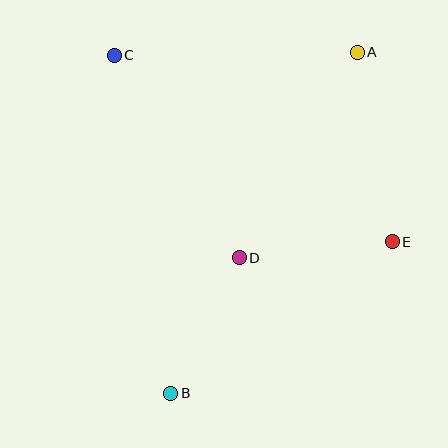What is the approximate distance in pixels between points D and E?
The distance between D and E is approximately 154 pixels.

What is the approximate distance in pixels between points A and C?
The distance between A and C is approximately 243 pixels.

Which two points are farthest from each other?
Points A and B are farthest from each other.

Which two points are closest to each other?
Points B and D are closest to each other.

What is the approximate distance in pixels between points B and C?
The distance between B and C is approximately 343 pixels.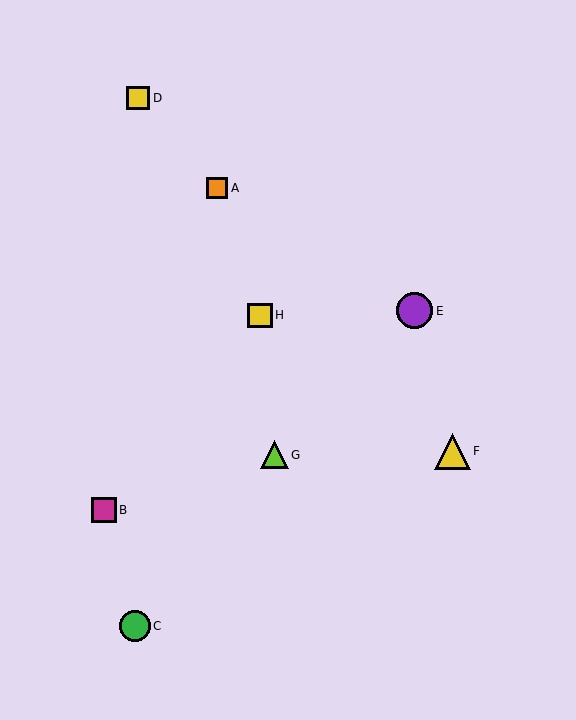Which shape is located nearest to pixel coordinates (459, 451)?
The yellow triangle (labeled F) at (452, 451) is nearest to that location.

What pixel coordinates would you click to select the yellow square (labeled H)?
Click at (260, 316) to select the yellow square H.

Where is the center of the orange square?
The center of the orange square is at (217, 188).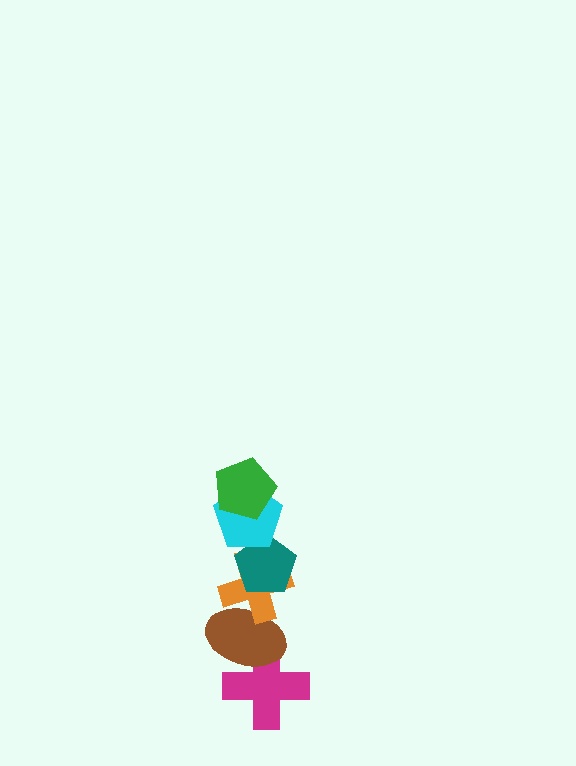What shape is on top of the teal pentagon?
The cyan pentagon is on top of the teal pentagon.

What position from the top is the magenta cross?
The magenta cross is 6th from the top.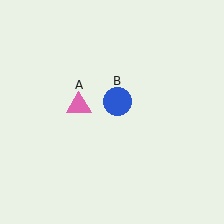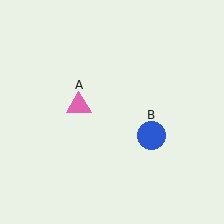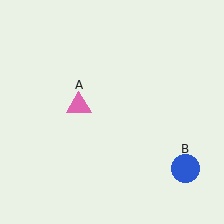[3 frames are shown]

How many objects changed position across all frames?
1 object changed position: blue circle (object B).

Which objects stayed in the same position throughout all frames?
Pink triangle (object A) remained stationary.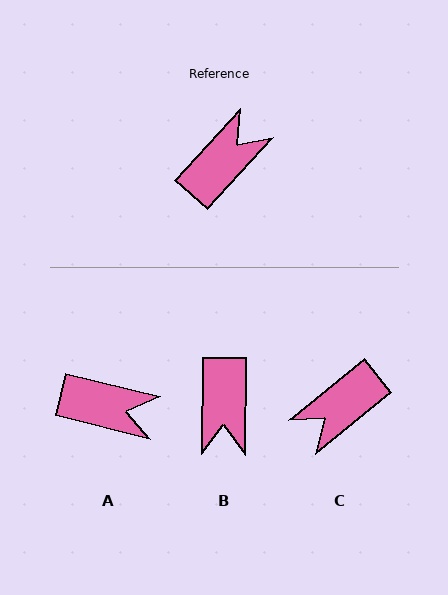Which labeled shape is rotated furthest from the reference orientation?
C, about 171 degrees away.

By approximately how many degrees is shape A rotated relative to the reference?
Approximately 62 degrees clockwise.